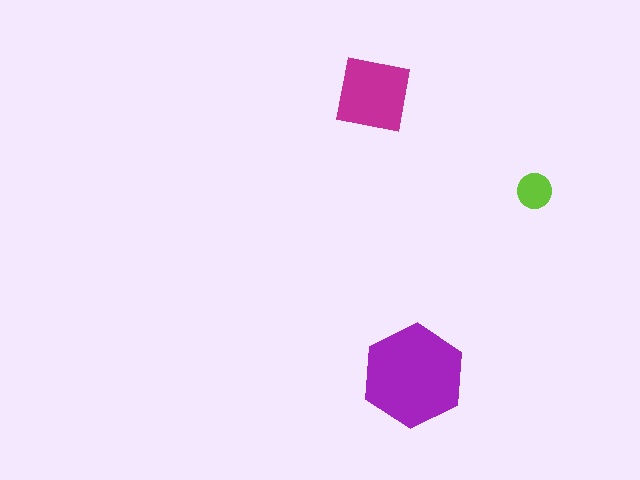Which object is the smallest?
The lime circle.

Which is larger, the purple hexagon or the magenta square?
The purple hexagon.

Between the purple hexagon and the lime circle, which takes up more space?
The purple hexagon.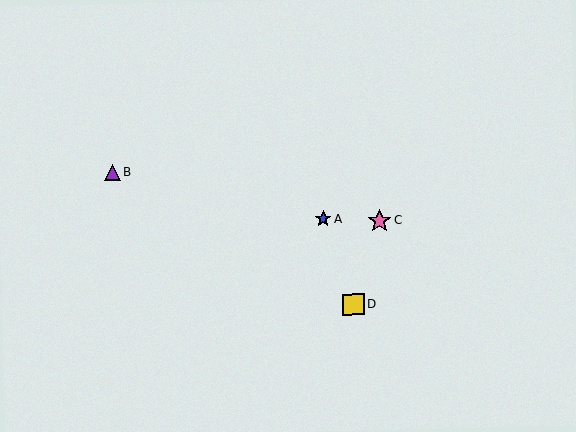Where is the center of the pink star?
The center of the pink star is at (380, 221).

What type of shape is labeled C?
Shape C is a pink star.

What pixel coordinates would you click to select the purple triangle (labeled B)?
Click at (112, 173) to select the purple triangle B.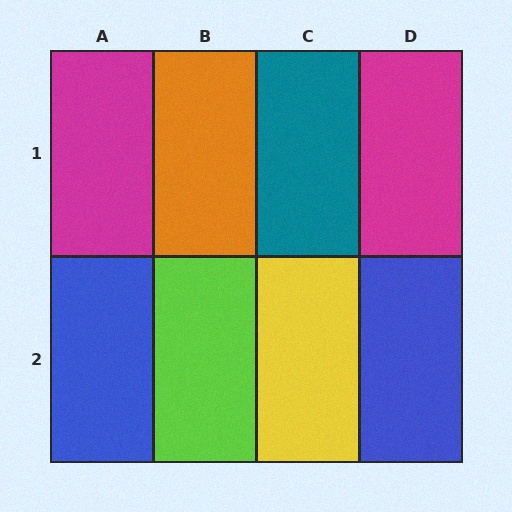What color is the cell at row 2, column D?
Blue.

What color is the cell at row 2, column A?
Blue.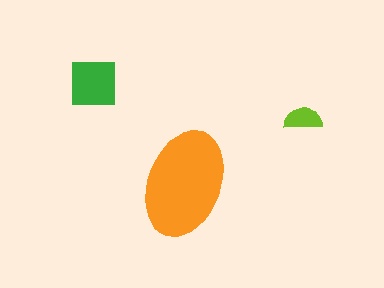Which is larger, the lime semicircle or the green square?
The green square.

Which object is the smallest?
The lime semicircle.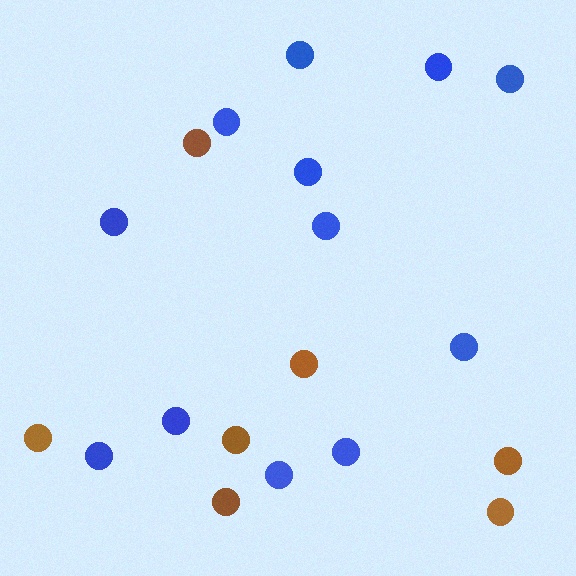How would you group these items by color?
There are 2 groups: one group of brown circles (7) and one group of blue circles (12).